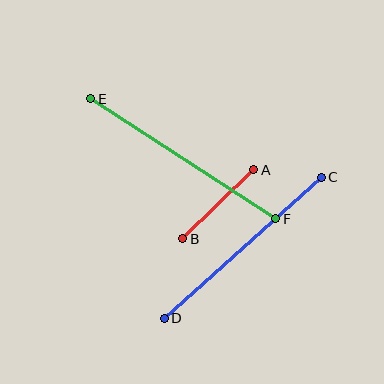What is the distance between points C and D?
The distance is approximately 211 pixels.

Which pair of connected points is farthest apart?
Points E and F are farthest apart.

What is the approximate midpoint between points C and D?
The midpoint is at approximately (243, 248) pixels.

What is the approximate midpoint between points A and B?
The midpoint is at approximately (218, 204) pixels.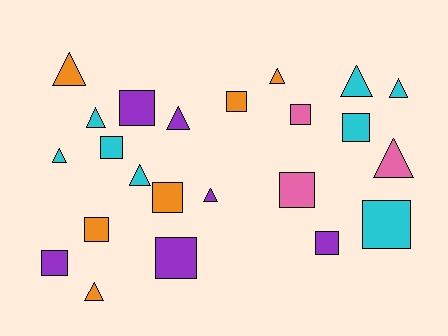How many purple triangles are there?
There are 2 purple triangles.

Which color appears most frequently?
Cyan, with 8 objects.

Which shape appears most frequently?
Square, with 12 objects.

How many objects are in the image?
There are 23 objects.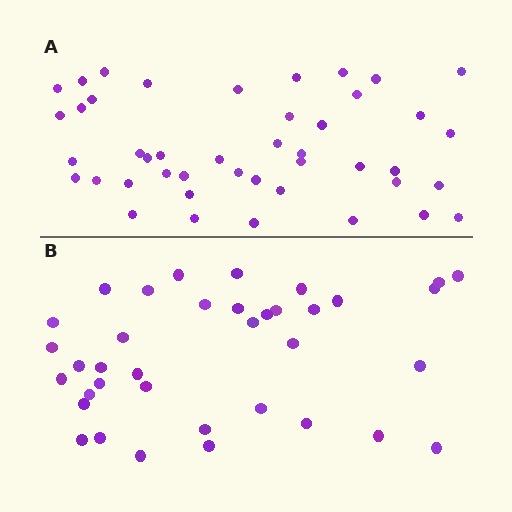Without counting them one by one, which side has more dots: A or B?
Region A (the top region) has more dots.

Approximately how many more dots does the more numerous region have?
Region A has roughly 8 or so more dots than region B.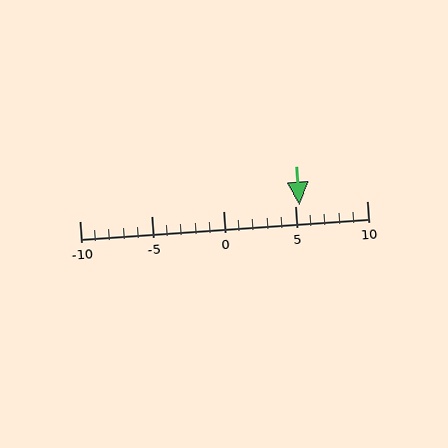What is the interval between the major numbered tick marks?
The major tick marks are spaced 5 units apart.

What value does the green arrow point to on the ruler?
The green arrow points to approximately 5.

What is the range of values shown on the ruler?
The ruler shows values from -10 to 10.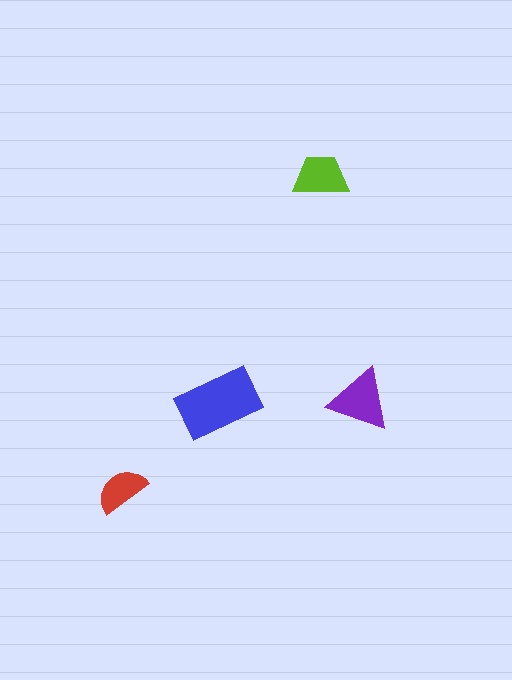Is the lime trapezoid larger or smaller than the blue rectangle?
Smaller.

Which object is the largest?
The blue rectangle.